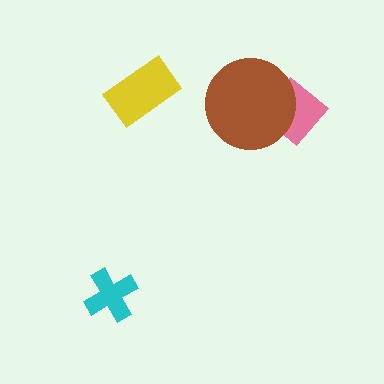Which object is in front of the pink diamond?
The brown circle is in front of the pink diamond.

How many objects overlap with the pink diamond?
1 object overlaps with the pink diamond.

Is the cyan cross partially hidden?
No, no other shape covers it.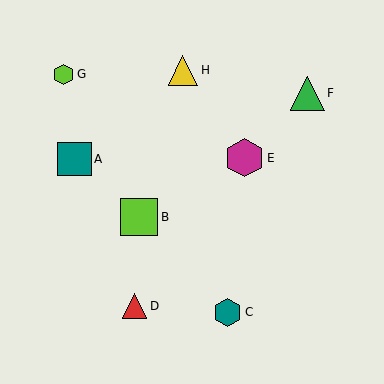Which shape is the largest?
The magenta hexagon (labeled E) is the largest.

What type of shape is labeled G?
Shape G is a lime hexagon.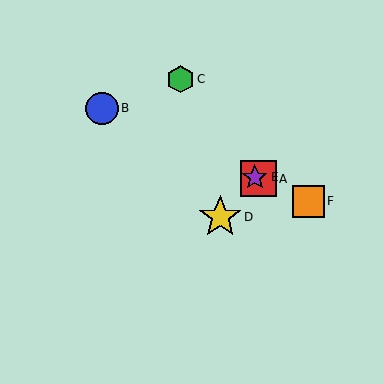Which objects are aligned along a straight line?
Objects A, B, E, F are aligned along a straight line.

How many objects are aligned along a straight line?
4 objects (A, B, E, F) are aligned along a straight line.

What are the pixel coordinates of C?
Object C is at (180, 79).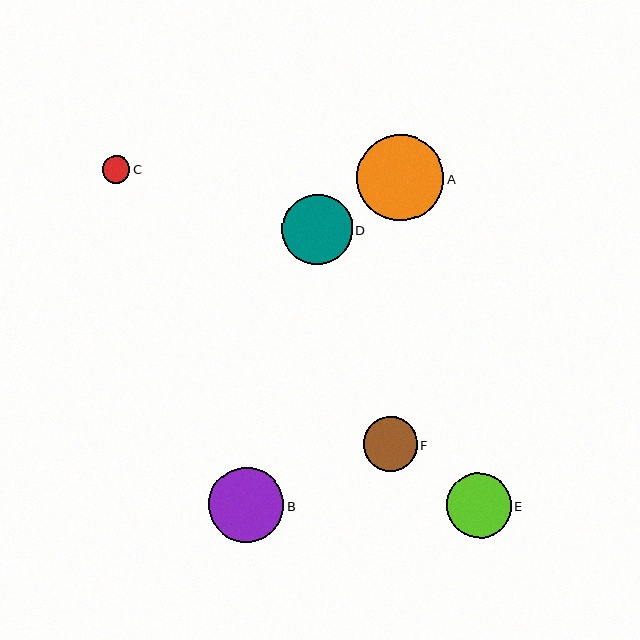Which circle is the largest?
Circle A is the largest with a size of approximately 87 pixels.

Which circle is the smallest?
Circle C is the smallest with a size of approximately 28 pixels.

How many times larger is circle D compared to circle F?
Circle D is approximately 1.3 times the size of circle F.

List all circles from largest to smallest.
From largest to smallest: A, B, D, E, F, C.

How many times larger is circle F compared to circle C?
Circle F is approximately 2.0 times the size of circle C.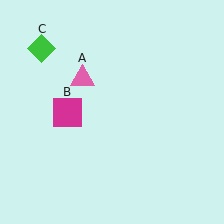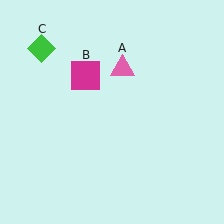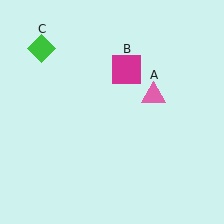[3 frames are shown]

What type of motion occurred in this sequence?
The pink triangle (object A), magenta square (object B) rotated clockwise around the center of the scene.